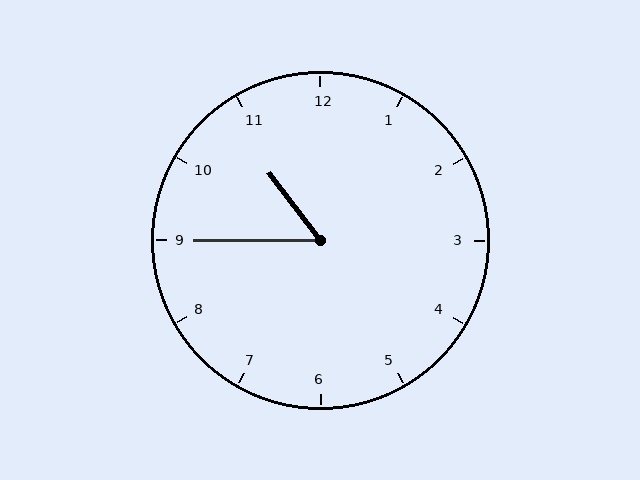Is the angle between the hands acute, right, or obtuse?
It is acute.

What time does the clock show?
10:45.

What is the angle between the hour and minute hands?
Approximately 52 degrees.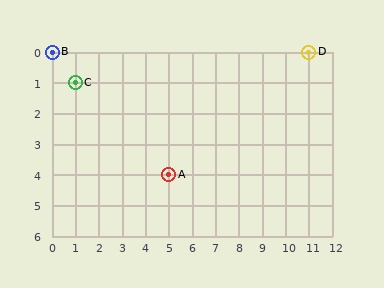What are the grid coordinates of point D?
Point D is at grid coordinates (11, 0).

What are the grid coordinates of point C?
Point C is at grid coordinates (1, 1).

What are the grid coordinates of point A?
Point A is at grid coordinates (5, 4).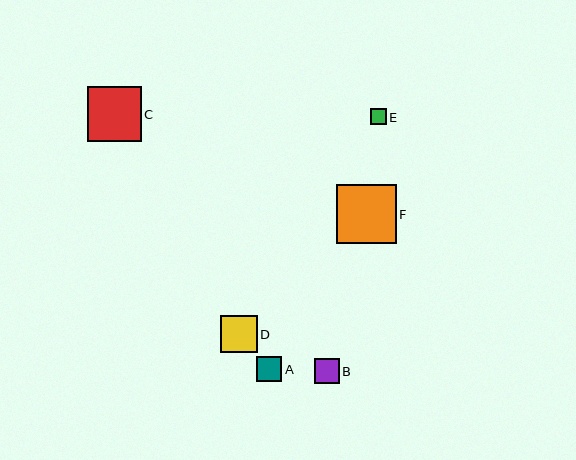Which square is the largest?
Square F is the largest with a size of approximately 60 pixels.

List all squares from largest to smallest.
From largest to smallest: F, C, D, A, B, E.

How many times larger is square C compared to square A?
Square C is approximately 2.2 times the size of square A.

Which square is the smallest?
Square E is the smallest with a size of approximately 16 pixels.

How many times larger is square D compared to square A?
Square D is approximately 1.5 times the size of square A.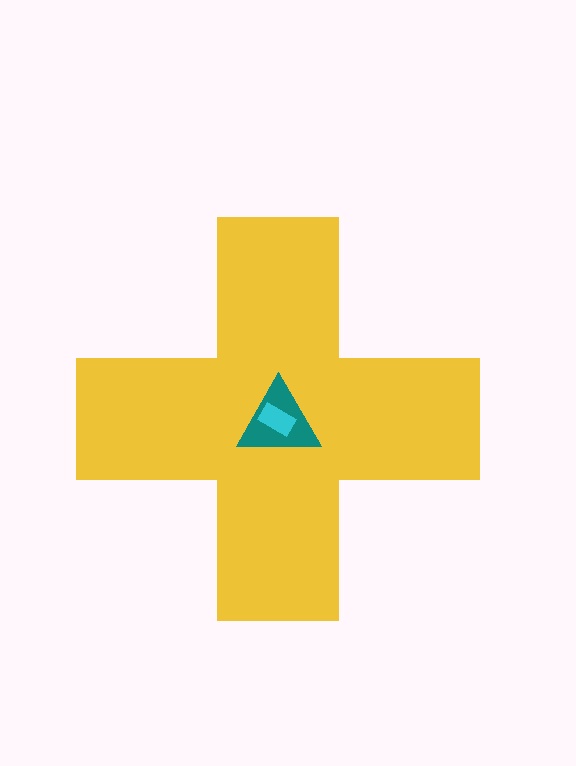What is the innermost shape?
The cyan rectangle.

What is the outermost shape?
The yellow cross.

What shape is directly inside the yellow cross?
The teal triangle.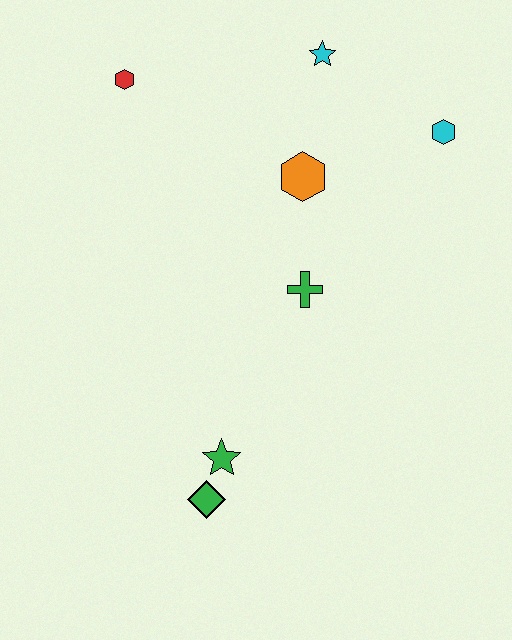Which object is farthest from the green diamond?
The cyan star is farthest from the green diamond.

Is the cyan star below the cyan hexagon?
No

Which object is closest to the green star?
The green diamond is closest to the green star.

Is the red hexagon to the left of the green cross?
Yes